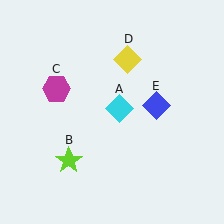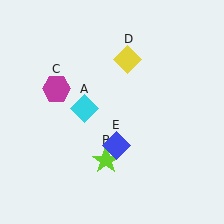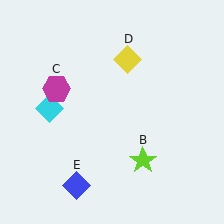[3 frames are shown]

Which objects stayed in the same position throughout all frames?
Magenta hexagon (object C) and yellow diamond (object D) remained stationary.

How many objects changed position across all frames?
3 objects changed position: cyan diamond (object A), lime star (object B), blue diamond (object E).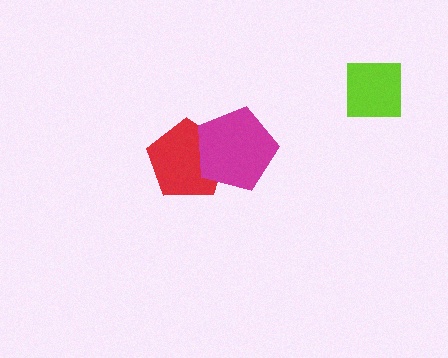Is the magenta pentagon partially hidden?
No, no other shape covers it.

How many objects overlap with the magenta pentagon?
1 object overlaps with the magenta pentagon.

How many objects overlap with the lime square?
0 objects overlap with the lime square.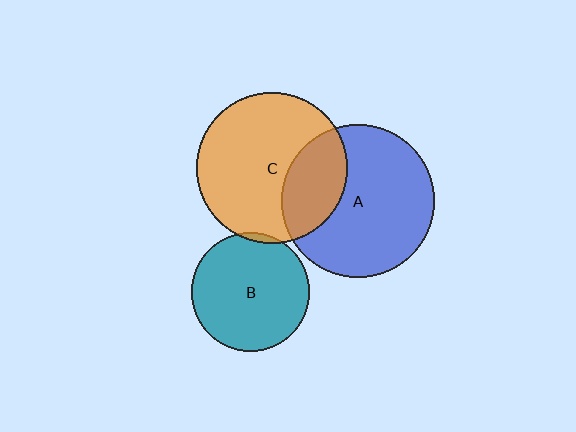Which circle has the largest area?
Circle A (blue).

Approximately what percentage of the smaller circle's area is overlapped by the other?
Approximately 30%.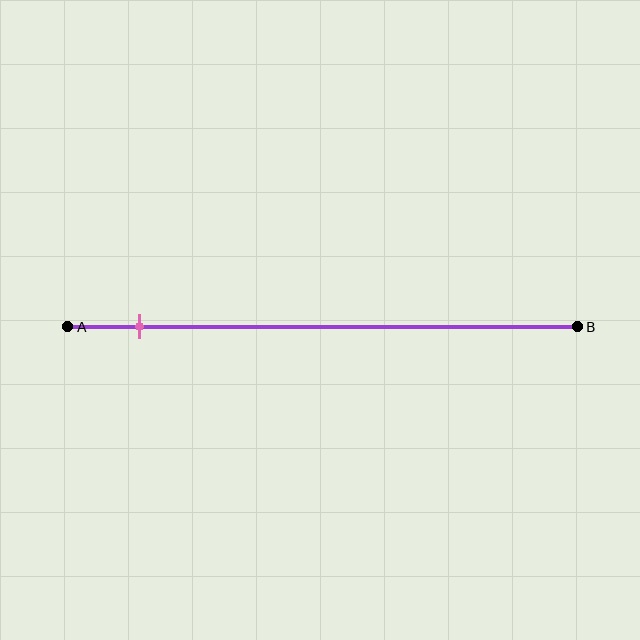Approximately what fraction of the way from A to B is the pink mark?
The pink mark is approximately 15% of the way from A to B.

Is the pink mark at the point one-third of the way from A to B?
No, the mark is at about 15% from A, not at the 33% one-third point.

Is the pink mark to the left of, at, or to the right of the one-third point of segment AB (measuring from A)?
The pink mark is to the left of the one-third point of segment AB.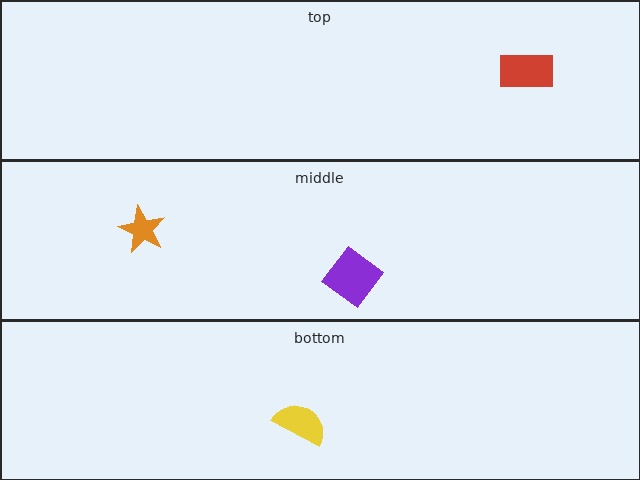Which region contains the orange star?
The middle region.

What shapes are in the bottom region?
The yellow semicircle.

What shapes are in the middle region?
The purple diamond, the orange star.